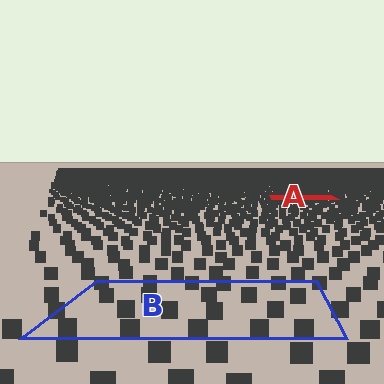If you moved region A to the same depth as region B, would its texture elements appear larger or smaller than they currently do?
They would appear larger. At a closer depth, the same texture elements are projected at a bigger on-screen size.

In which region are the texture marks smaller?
The texture marks are smaller in region A, because it is farther away.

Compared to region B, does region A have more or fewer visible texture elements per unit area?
Region A has more texture elements per unit area — they are packed more densely because it is farther away.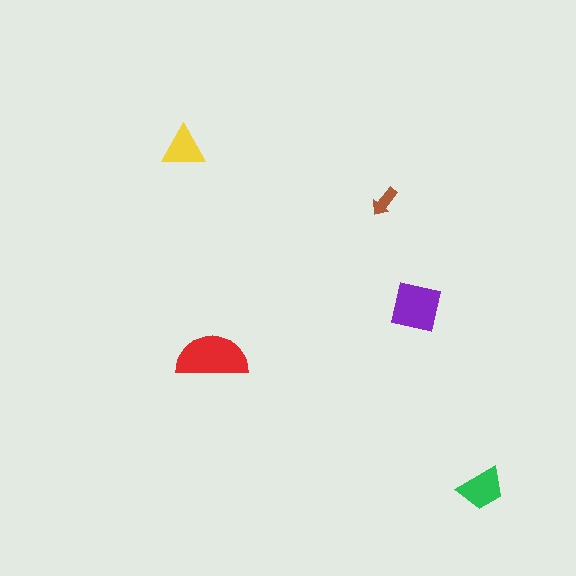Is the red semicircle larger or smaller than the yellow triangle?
Larger.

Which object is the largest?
The red semicircle.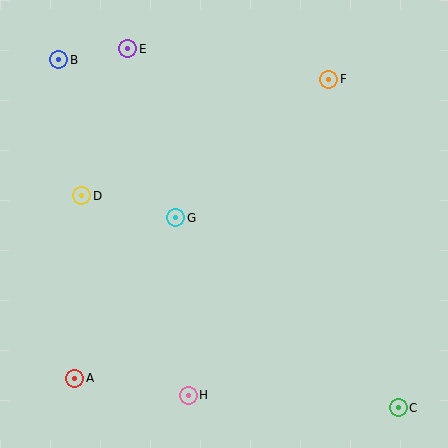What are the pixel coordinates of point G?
Point G is at (176, 218).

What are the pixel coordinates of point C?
Point C is at (398, 408).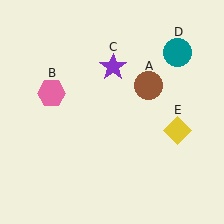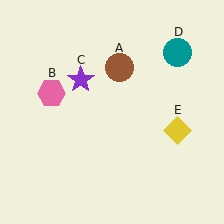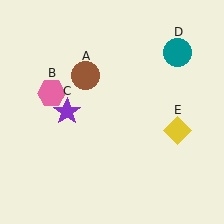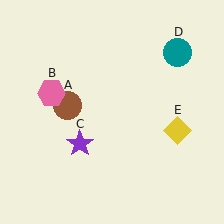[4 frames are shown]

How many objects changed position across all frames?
2 objects changed position: brown circle (object A), purple star (object C).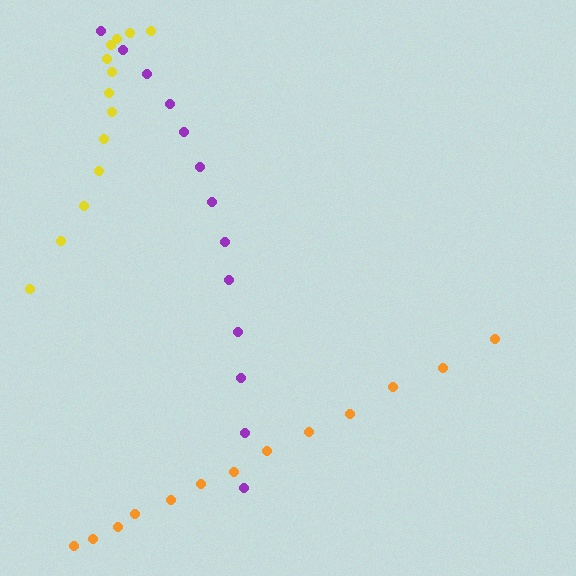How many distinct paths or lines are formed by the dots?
There are 3 distinct paths.